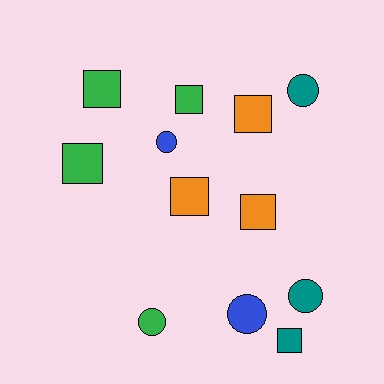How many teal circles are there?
There are 2 teal circles.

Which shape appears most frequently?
Square, with 7 objects.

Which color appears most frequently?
Green, with 4 objects.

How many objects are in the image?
There are 12 objects.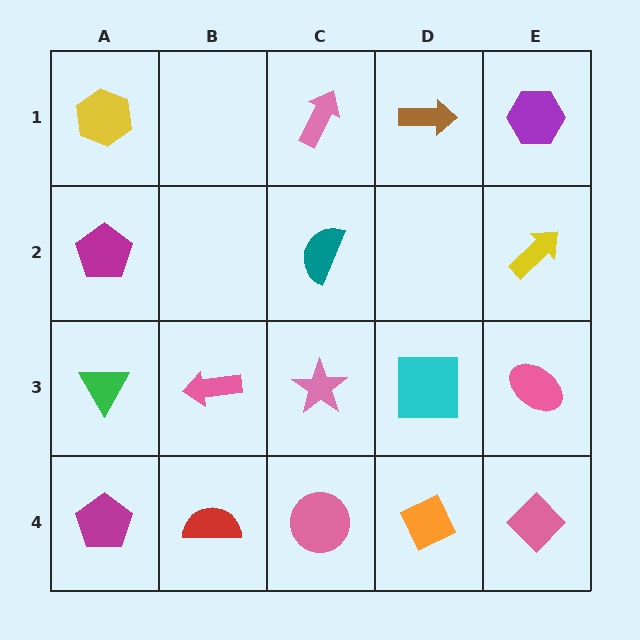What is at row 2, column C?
A teal semicircle.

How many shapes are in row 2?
3 shapes.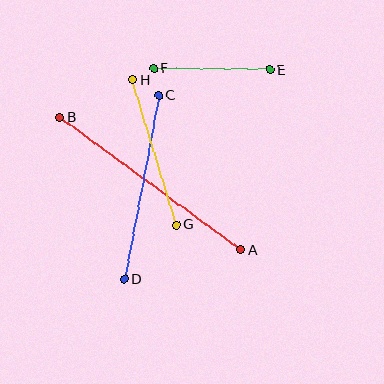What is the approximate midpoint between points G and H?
The midpoint is at approximately (155, 152) pixels.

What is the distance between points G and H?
The distance is approximately 152 pixels.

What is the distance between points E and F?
The distance is approximately 116 pixels.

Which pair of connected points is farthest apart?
Points A and B are farthest apart.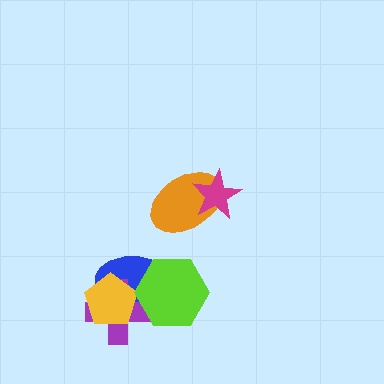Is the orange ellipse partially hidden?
Yes, it is partially covered by another shape.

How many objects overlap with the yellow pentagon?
2 objects overlap with the yellow pentagon.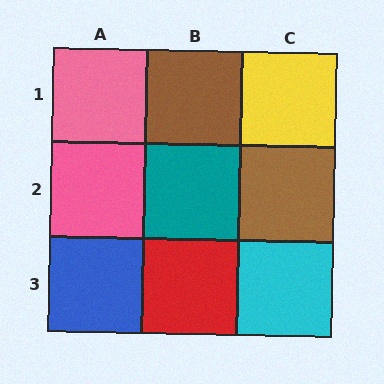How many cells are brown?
2 cells are brown.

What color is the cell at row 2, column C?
Brown.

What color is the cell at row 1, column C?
Yellow.